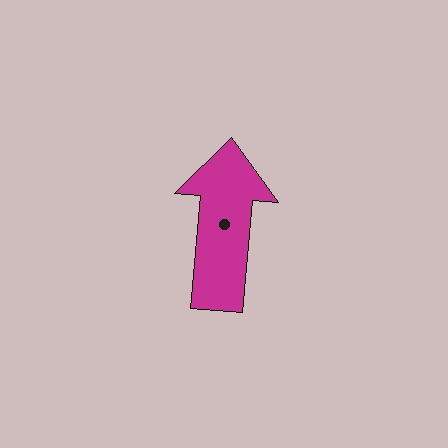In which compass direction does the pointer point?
North.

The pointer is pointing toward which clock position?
Roughly 12 o'clock.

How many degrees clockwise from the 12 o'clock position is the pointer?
Approximately 5 degrees.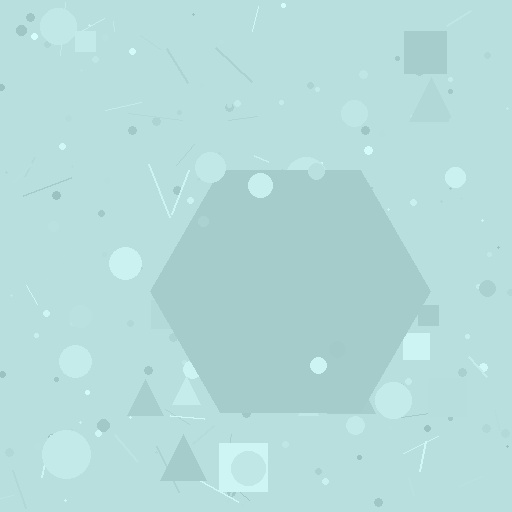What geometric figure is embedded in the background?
A hexagon is embedded in the background.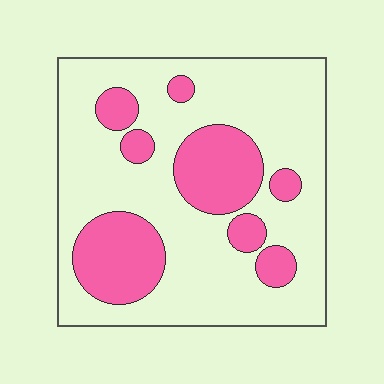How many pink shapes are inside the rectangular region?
8.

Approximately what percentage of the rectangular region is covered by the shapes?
Approximately 30%.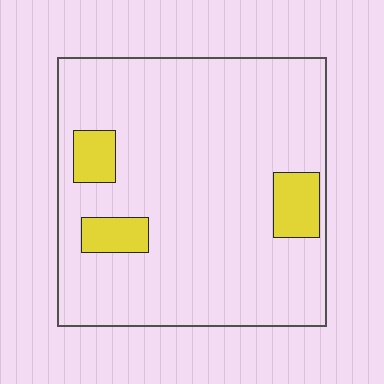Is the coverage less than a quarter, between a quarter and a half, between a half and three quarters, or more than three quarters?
Less than a quarter.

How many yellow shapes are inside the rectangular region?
3.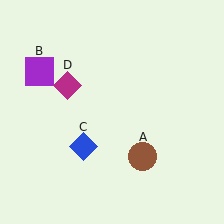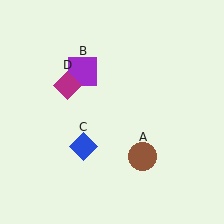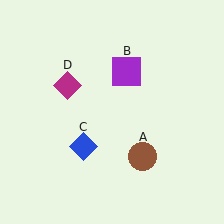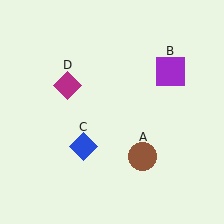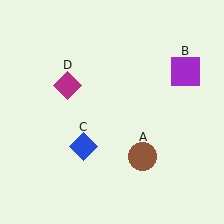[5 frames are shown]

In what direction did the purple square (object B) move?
The purple square (object B) moved right.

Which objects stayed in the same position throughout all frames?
Brown circle (object A) and blue diamond (object C) and magenta diamond (object D) remained stationary.